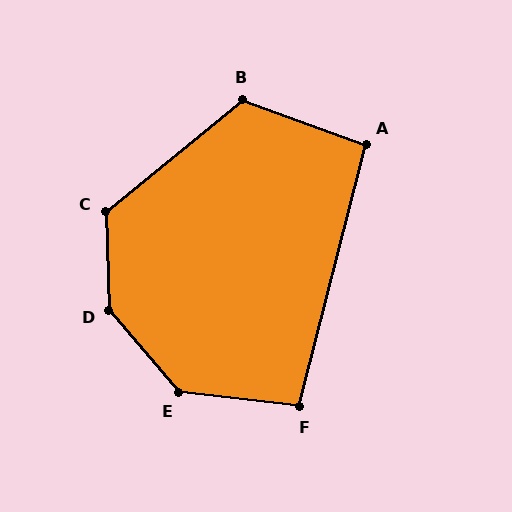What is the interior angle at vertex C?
Approximately 127 degrees (obtuse).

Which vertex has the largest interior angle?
D, at approximately 141 degrees.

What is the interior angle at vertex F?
Approximately 98 degrees (obtuse).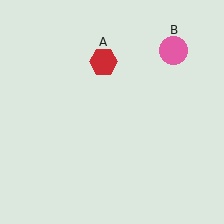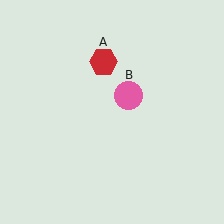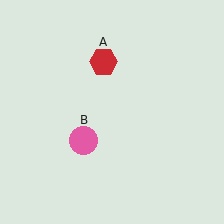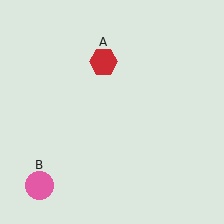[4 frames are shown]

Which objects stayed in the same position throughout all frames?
Red hexagon (object A) remained stationary.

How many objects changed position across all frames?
1 object changed position: pink circle (object B).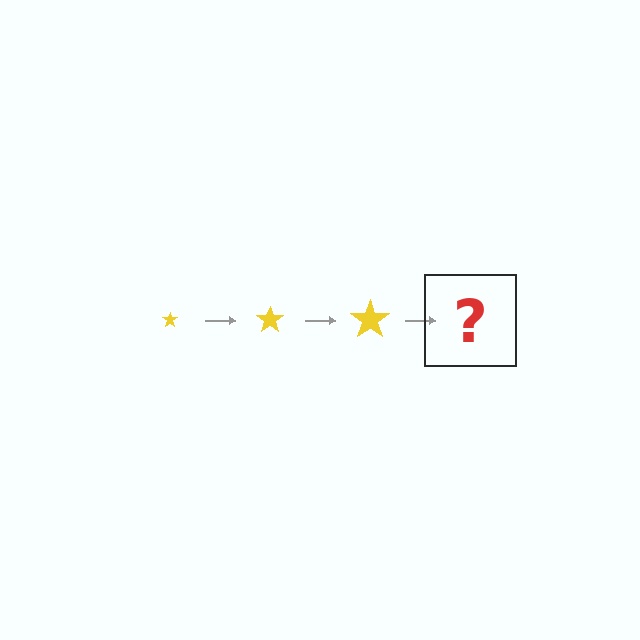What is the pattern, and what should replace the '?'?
The pattern is that the star gets progressively larger each step. The '?' should be a yellow star, larger than the previous one.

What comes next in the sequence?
The next element should be a yellow star, larger than the previous one.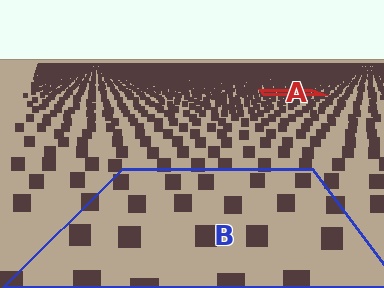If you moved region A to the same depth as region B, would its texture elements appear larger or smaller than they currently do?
They would appear larger. At a closer depth, the same texture elements are projected at a bigger on-screen size.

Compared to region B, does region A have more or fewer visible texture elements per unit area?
Region A has more texture elements per unit area — they are packed more densely because it is farther away.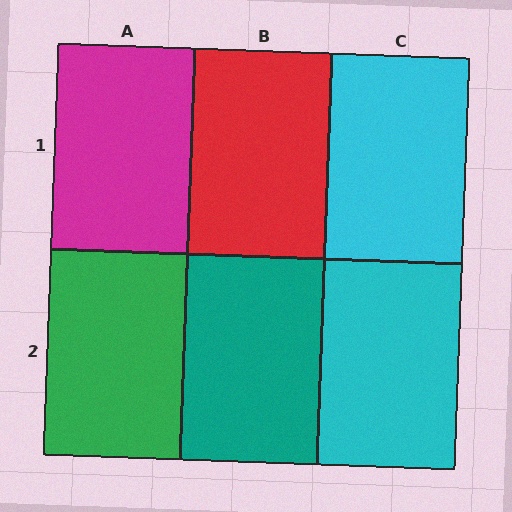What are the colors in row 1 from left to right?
Magenta, red, cyan.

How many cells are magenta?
1 cell is magenta.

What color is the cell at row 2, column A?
Green.